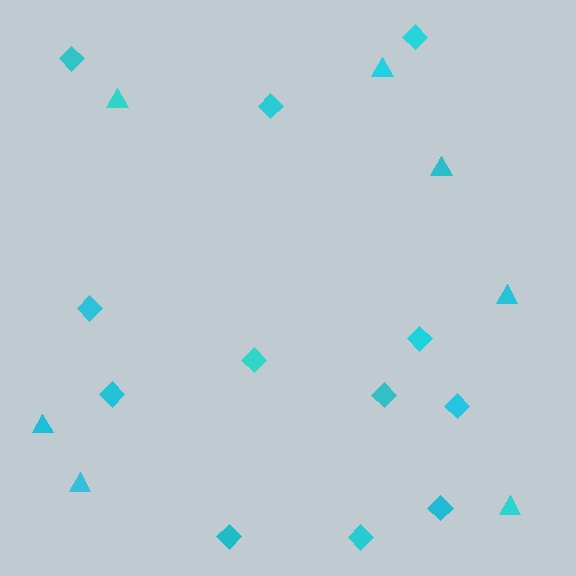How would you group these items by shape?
There are 2 groups: one group of diamonds (12) and one group of triangles (7).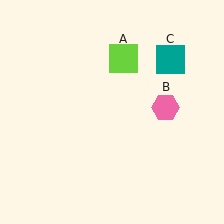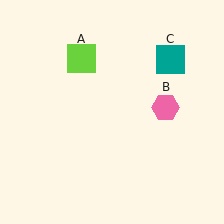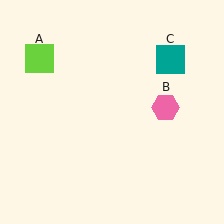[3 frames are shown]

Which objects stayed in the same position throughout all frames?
Pink hexagon (object B) and teal square (object C) remained stationary.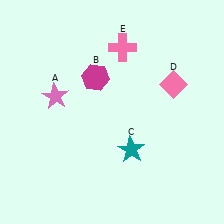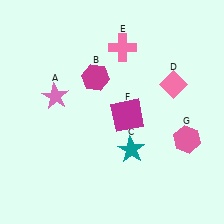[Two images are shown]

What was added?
A magenta square (F), a pink hexagon (G) were added in Image 2.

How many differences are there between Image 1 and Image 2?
There are 2 differences between the two images.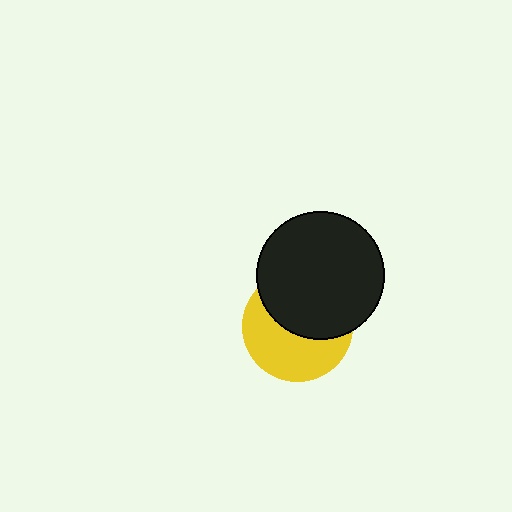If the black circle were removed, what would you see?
You would see the complete yellow circle.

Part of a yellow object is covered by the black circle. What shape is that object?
It is a circle.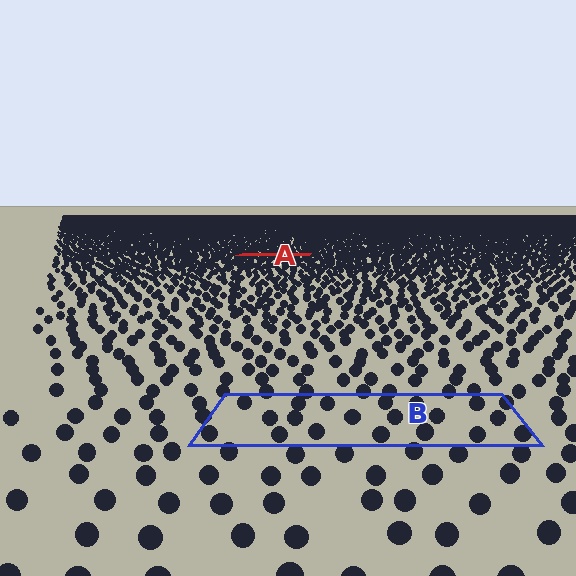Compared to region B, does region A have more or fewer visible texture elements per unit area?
Region A has more texture elements per unit area — they are packed more densely because it is farther away.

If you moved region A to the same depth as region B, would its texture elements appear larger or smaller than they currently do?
They would appear larger. At a closer depth, the same texture elements are projected at a bigger on-screen size.